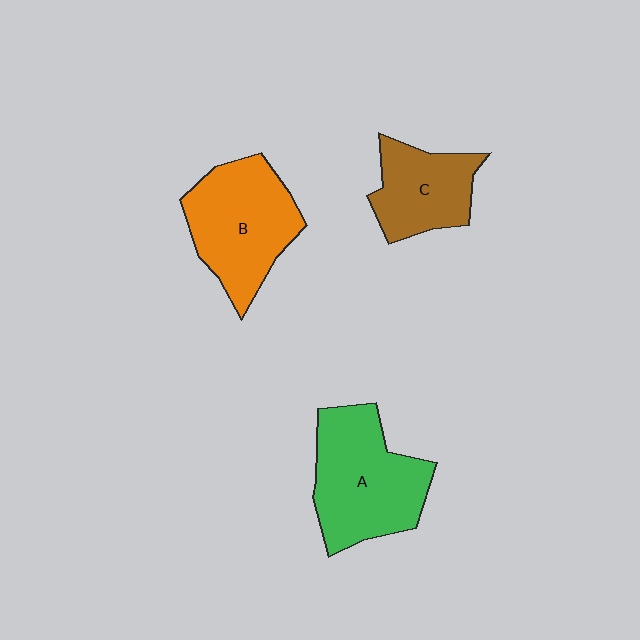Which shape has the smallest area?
Shape C (brown).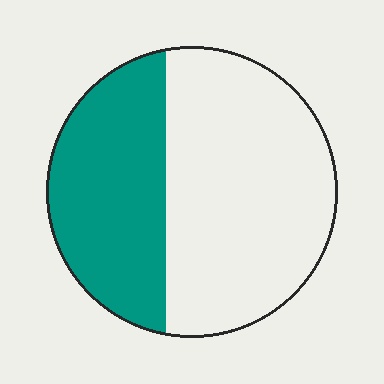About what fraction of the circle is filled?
About three eighths (3/8).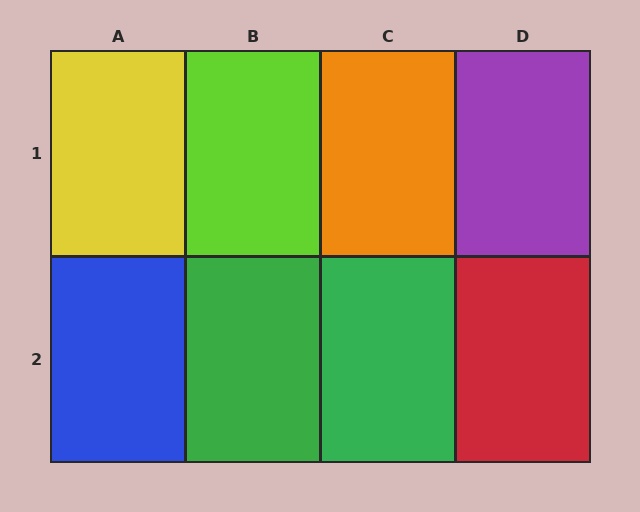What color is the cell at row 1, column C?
Orange.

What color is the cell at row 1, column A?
Yellow.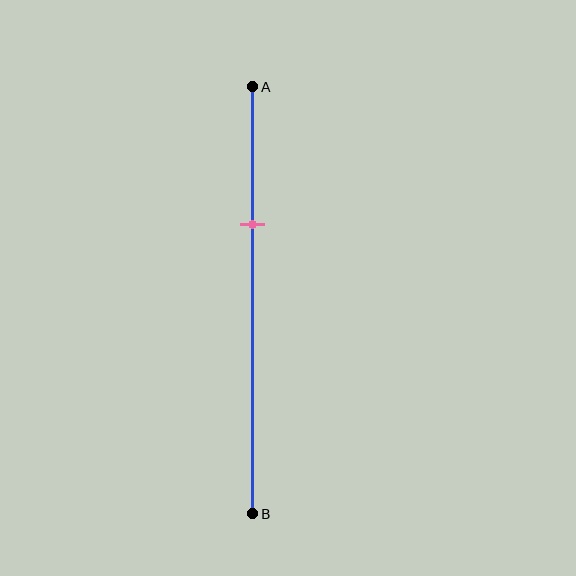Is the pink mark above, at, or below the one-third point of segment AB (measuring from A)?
The pink mark is approximately at the one-third point of segment AB.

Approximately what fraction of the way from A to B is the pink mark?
The pink mark is approximately 30% of the way from A to B.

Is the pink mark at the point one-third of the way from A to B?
Yes, the mark is approximately at the one-third point.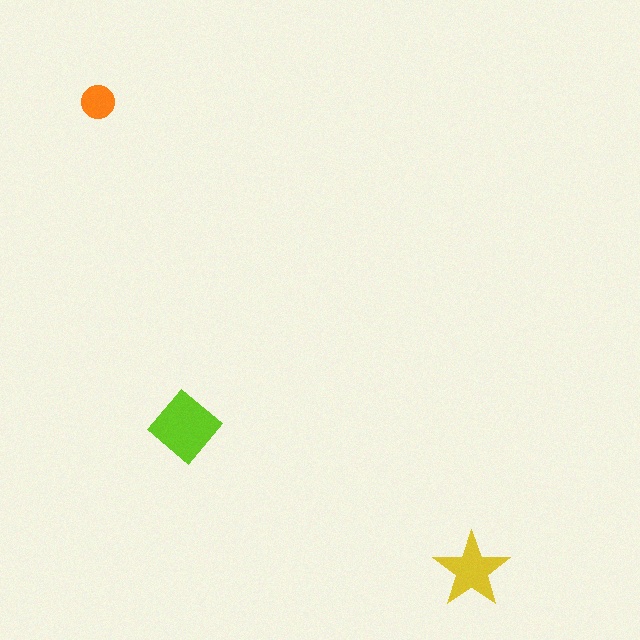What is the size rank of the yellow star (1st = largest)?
2nd.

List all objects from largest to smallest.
The lime diamond, the yellow star, the orange circle.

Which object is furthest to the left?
The orange circle is leftmost.